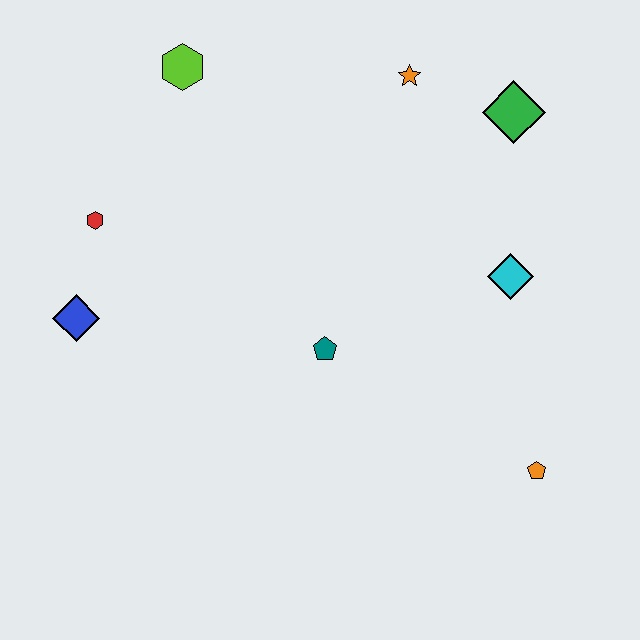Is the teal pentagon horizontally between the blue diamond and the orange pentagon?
Yes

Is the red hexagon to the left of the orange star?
Yes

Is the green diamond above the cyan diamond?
Yes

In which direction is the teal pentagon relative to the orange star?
The teal pentagon is below the orange star.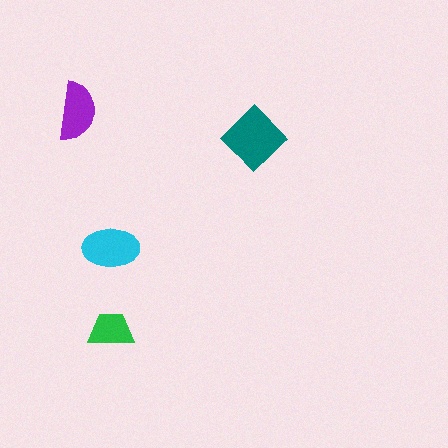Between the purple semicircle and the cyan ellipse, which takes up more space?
The cyan ellipse.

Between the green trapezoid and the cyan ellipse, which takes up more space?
The cyan ellipse.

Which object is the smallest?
The green trapezoid.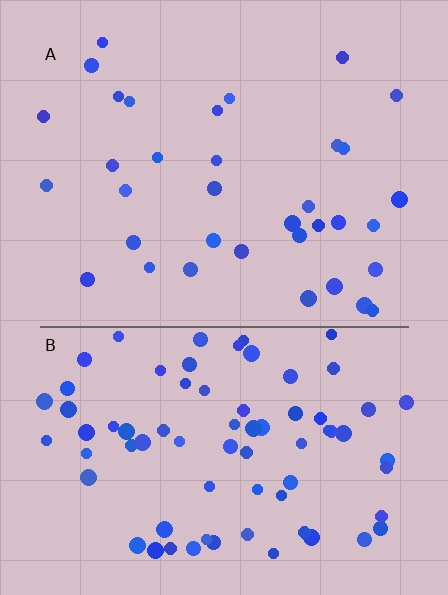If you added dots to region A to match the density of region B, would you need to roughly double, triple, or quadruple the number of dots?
Approximately double.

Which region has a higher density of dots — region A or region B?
B (the bottom).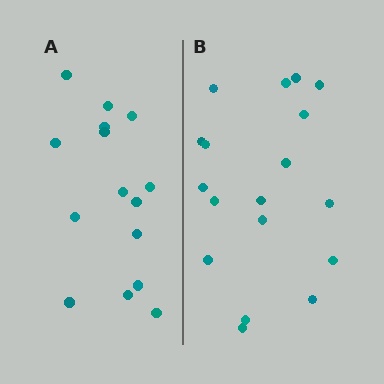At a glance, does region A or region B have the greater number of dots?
Region B (the right region) has more dots.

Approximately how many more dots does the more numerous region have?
Region B has just a few more — roughly 2 or 3 more dots than region A.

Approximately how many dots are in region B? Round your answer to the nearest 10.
About 20 dots. (The exact count is 18, which rounds to 20.)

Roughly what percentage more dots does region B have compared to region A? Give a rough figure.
About 20% more.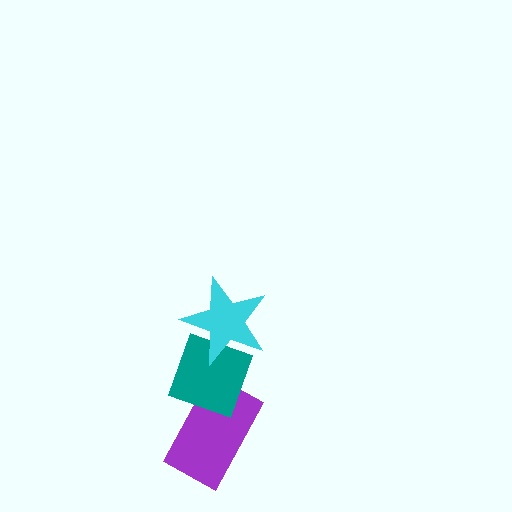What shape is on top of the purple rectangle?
The teal diamond is on top of the purple rectangle.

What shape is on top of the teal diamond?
The cyan star is on top of the teal diamond.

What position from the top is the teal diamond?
The teal diamond is 2nd from the top.